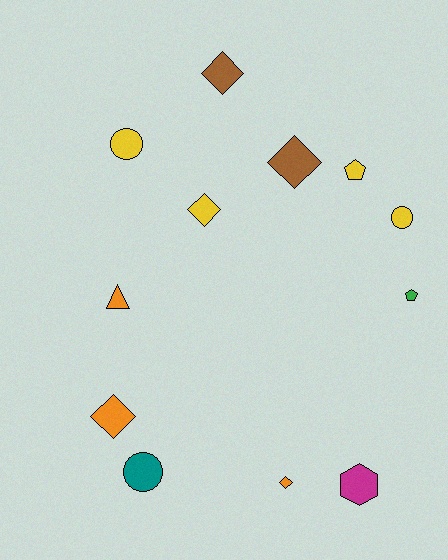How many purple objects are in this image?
There are no purple objects.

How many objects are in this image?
There are 12 objects.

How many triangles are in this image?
There is 1 triangle.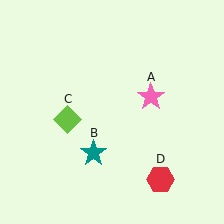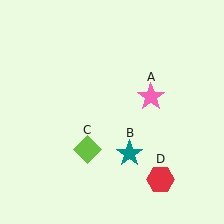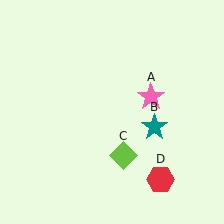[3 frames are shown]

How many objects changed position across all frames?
2 objects changed position: teal star (object B), lime diamond (object C).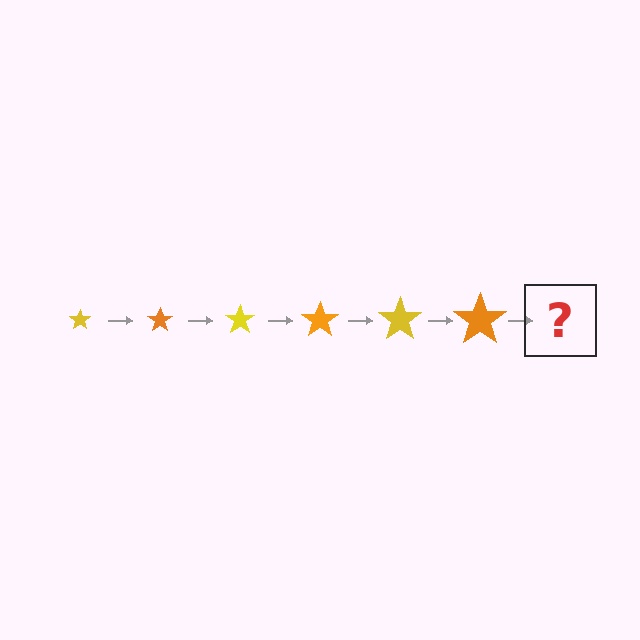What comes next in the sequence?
The next element should be a yellow star, larger than the previous one.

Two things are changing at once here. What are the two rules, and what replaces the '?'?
The two rules are that the star grows larger each step and the color cycles through yellow and orange. The '?' should be a yellow star, larger than the previous one.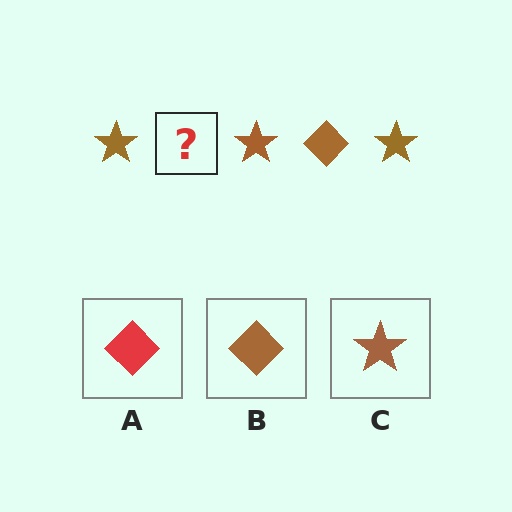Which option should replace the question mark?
Option B.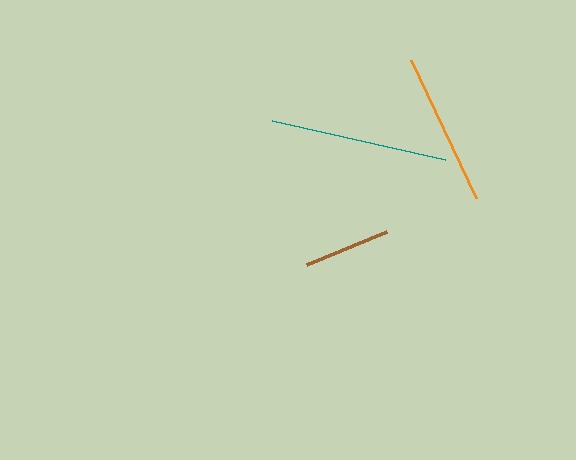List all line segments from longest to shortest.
From longest to shortest: teal, orange, brown.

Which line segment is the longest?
The teal line is the longest at approximately 178 pixels.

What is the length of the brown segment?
The brown segment is approximately 87 pixels long.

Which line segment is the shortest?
The brown line is the shortest at approximately 87 pixels.